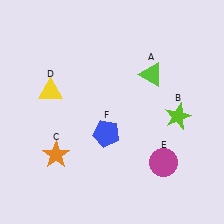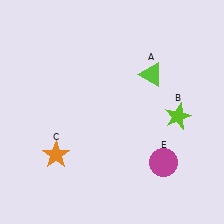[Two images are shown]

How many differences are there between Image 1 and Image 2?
There are 2 differences between the two images.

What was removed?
The yellow triangle (D), the blue pentagon (F) were removed in Image 2.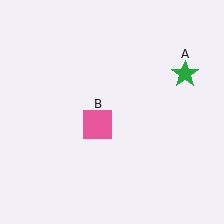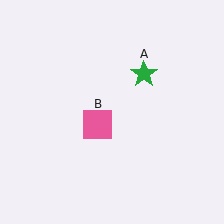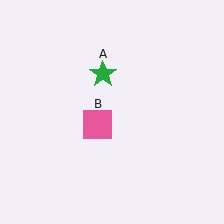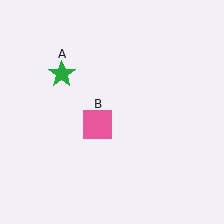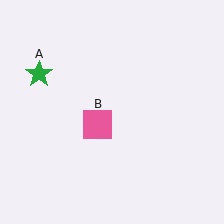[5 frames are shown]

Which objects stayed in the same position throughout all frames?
Pink square (object B) remained stationary.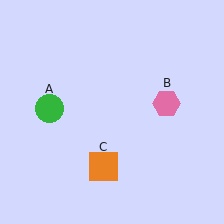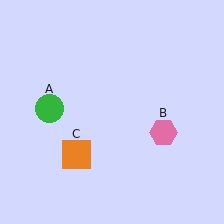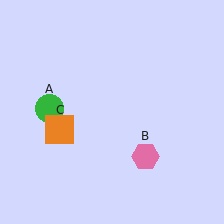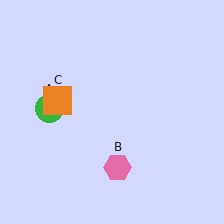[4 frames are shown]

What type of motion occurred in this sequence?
The pink hexagon (object B), orange square (object C) rotated clockwise around the center of the scene.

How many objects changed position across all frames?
2 objects changed position: pink hexagon (object B), orange square (object C).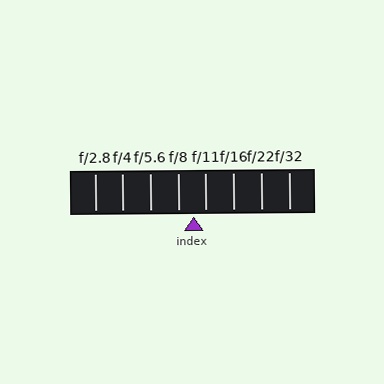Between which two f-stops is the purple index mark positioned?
The index mark is between f/8 and f/11.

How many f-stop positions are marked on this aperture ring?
There are 8 f-stop positions marked.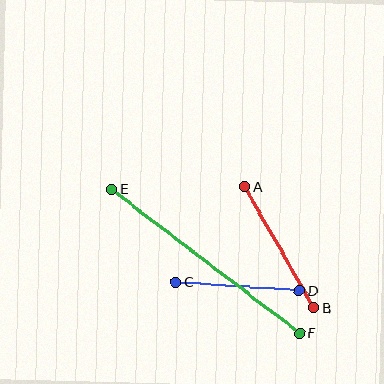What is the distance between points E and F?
The distance is approximately 237 pixels.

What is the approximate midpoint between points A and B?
The midpoint is at approximately (279, 247) pixels.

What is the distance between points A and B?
The distance is approximately 139 pixels.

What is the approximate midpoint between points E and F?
The midpoint is at approximately (206, 261) pixels.